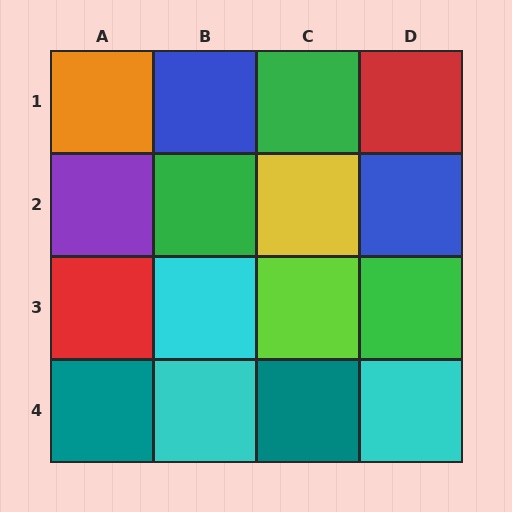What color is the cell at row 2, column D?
Blue.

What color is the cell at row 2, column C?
Yellow.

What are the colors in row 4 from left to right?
Teal, cyan, teal, cyan.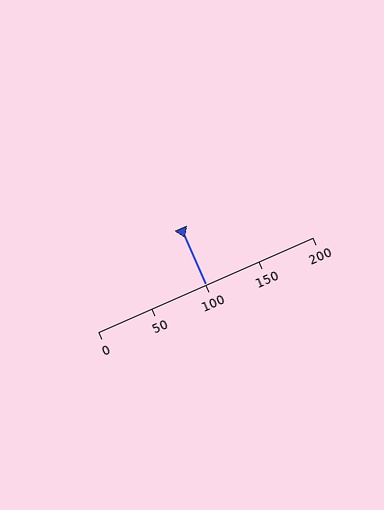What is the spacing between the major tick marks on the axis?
The major ticks are spaced 50 apart.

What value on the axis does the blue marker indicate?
The marker indicates approximately 100.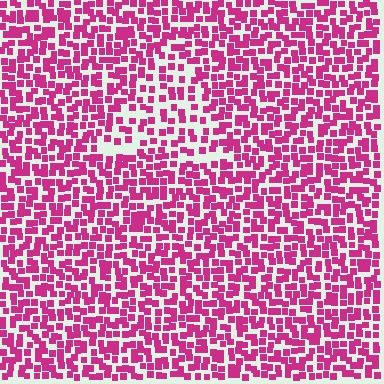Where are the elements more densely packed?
The elements are more densely packed outside the triangle boundary.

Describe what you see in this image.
The image contains small magenta elements arranged at two different densities. A triangle-shaped region is visible where the elements are less densely packed than the surrounding area.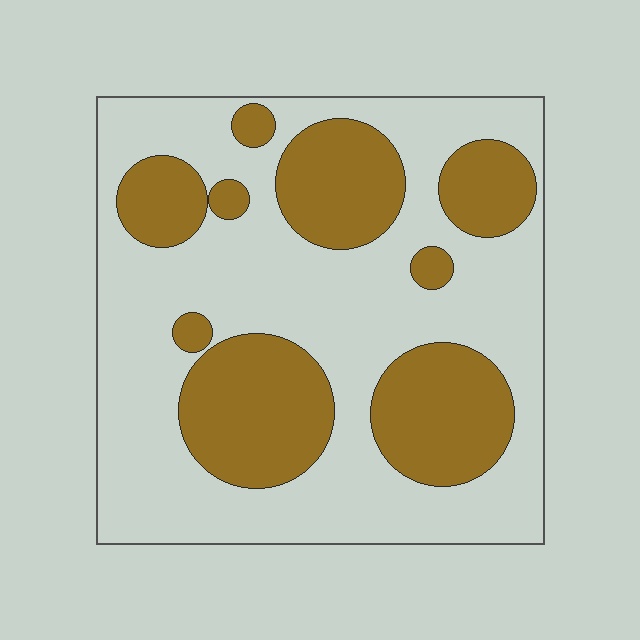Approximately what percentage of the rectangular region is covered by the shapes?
Approximately 35%.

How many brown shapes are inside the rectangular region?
9.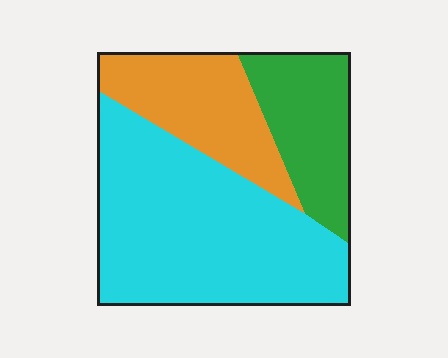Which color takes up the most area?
Cyan, at roughly 55%.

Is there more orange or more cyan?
Cyan.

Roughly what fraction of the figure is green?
Green takes up about one fifth (1/5) of the figure.